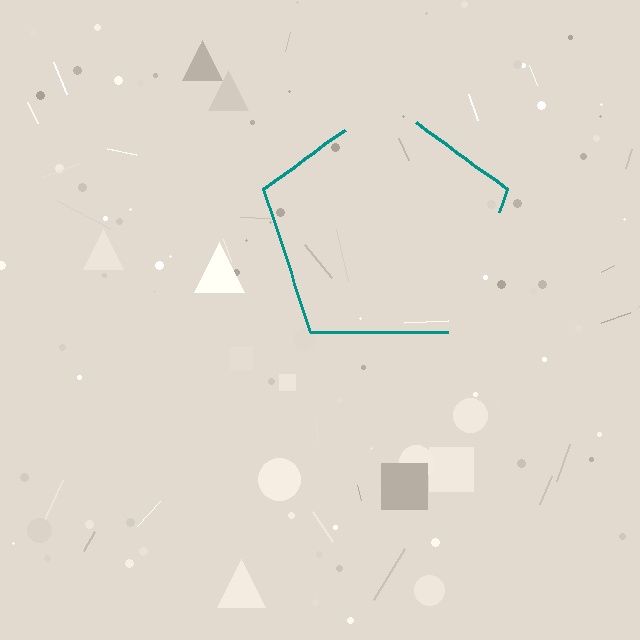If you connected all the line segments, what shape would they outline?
They would outline a pentagon.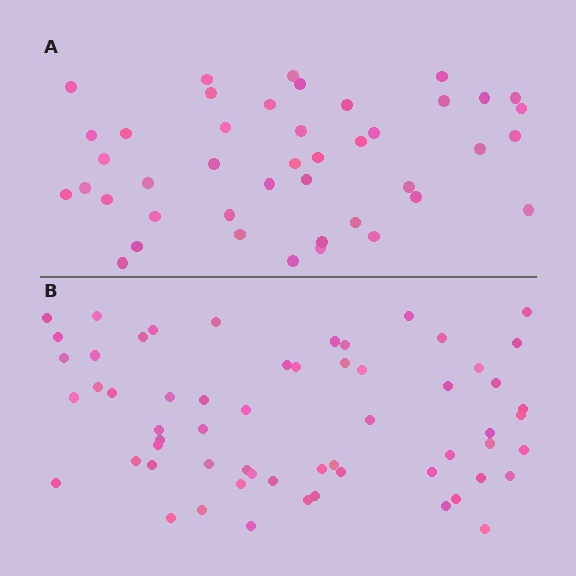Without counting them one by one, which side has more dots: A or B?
Region B (the bottom region) has more dots.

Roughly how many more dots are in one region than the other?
Region B has approximately 15 more dots than region A.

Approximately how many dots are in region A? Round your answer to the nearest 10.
About 40 dots. (The exact count is 43, which rounds to 40.)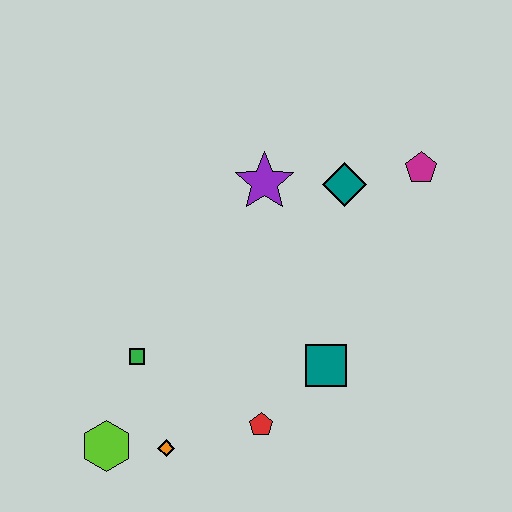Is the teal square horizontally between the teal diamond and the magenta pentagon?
No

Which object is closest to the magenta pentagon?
The teal diamond is closest to the magenta pentagon.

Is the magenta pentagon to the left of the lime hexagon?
No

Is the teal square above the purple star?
No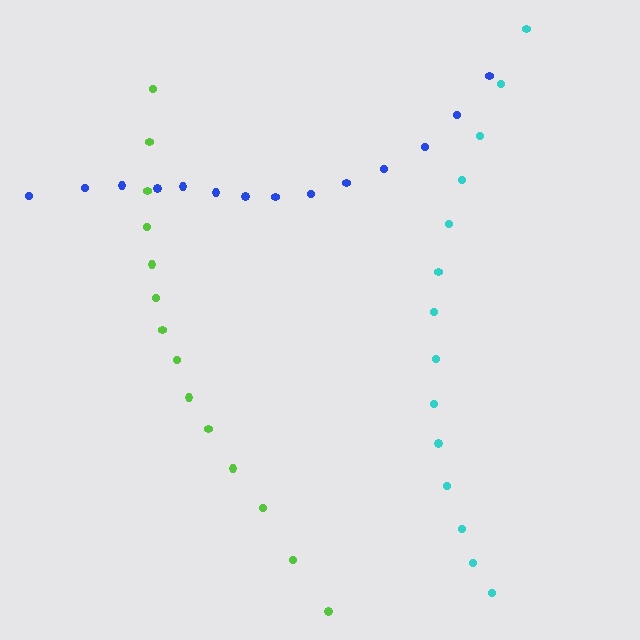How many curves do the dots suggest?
There are 3 distinct paths.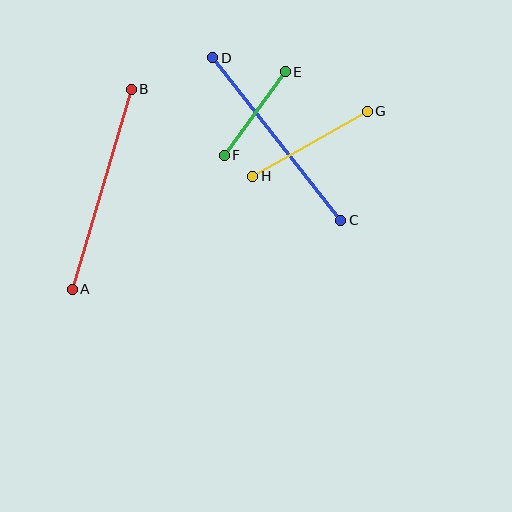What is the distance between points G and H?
The distance is approximately 132 pixels.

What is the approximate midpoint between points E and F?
The midpoint is at approximately (255, 113) pixels.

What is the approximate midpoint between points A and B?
The midpoint is at approximately (102, 189) pixels.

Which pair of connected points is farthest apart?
Points A and B are farthest apart.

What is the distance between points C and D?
The distance is approximately 207 pixels.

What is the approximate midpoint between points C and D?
The midpoint is at approximately (277, 139) pixels.